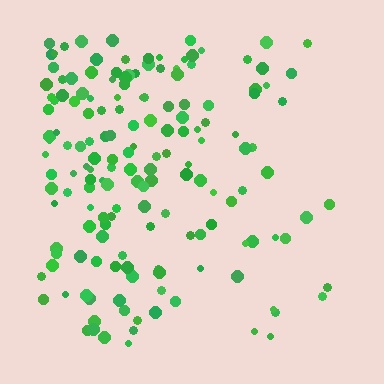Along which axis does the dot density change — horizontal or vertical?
Horizontal.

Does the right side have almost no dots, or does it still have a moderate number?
Still a moderate number, just noticeably fewer than the left.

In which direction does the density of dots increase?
From right to left, with the left side densest.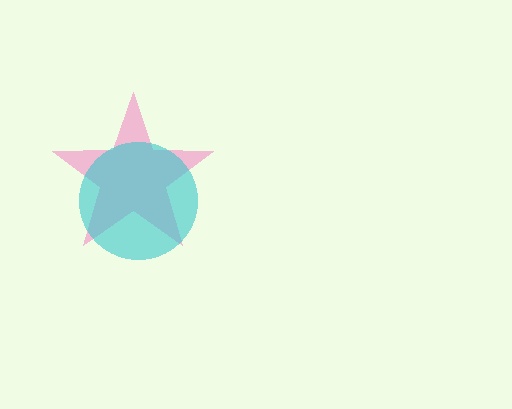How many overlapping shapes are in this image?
There are 2 overlapping shapes in the image.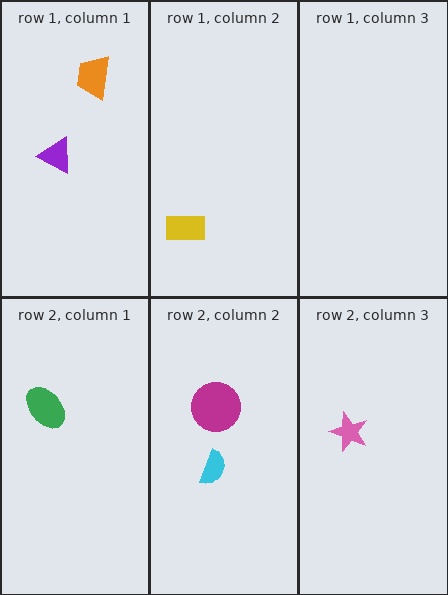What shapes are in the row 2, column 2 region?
The magenta circle, the cyan semicircle.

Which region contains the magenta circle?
The row 2, column 2 region.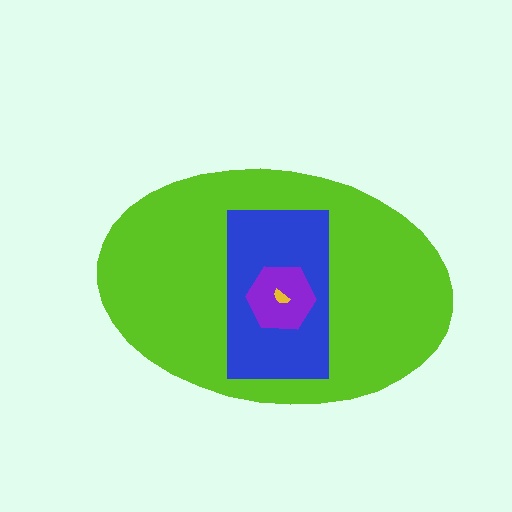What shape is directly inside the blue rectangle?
The purple hexagon.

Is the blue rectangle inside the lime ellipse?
Yes.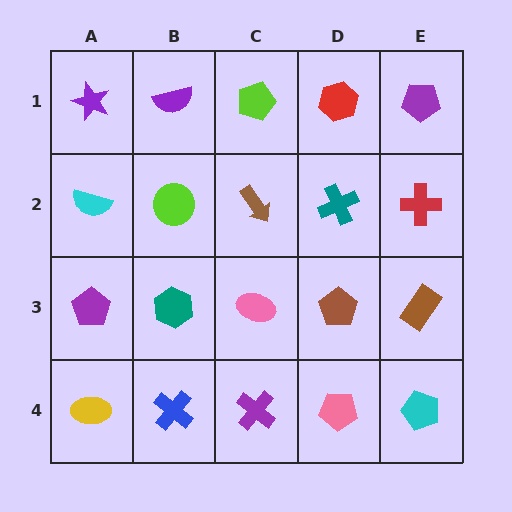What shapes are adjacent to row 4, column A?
A purple pentagon (row 3, column A), a blue cross (row 4, column B).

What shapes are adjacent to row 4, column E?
A brown rectangle (row 3, column E), a pink pentagon (row 4, column D).